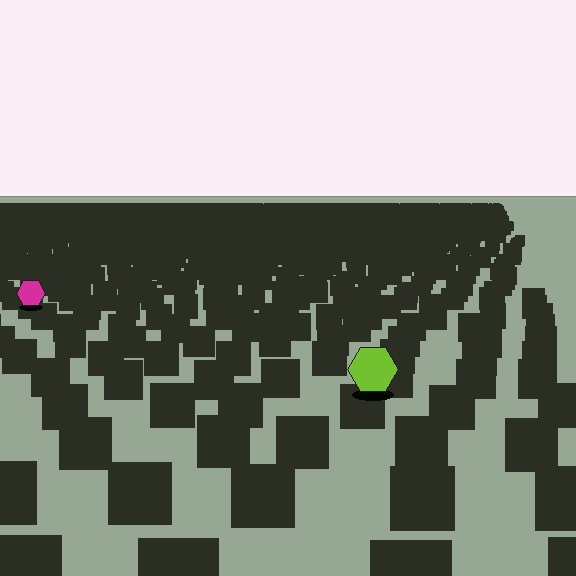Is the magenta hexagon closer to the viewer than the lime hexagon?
No. The lime hexagon is closer — you can tell from the texture gradient: the ground texture is coarser near it.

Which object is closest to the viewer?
The lime hexagon is closest. The texture marks near it are larger and more spread out.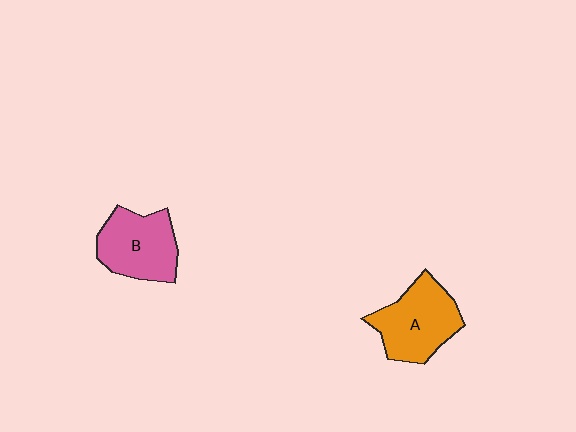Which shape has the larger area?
Shape A (orange).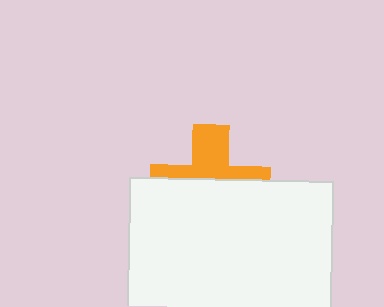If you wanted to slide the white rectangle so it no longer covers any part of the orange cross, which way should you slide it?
Slide it down — that is the most direct way to separate the two shapes.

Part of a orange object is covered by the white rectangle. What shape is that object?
It is a cross.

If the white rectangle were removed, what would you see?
You would see the complete orange cross.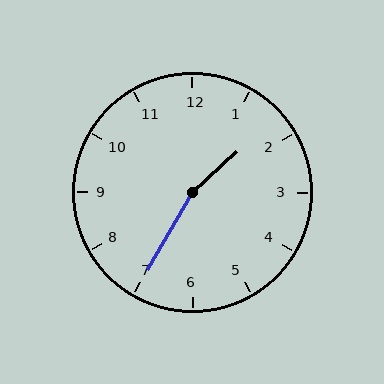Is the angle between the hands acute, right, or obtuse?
It is obtuse.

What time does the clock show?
1:35.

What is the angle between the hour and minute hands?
Approximately 162 degrees.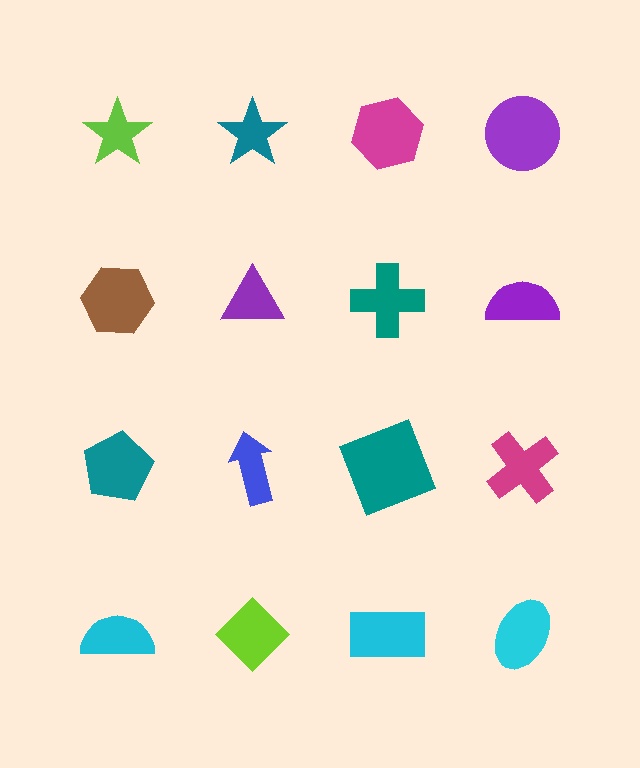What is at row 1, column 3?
A magenta hexagon.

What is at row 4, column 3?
A cyan rectangle.